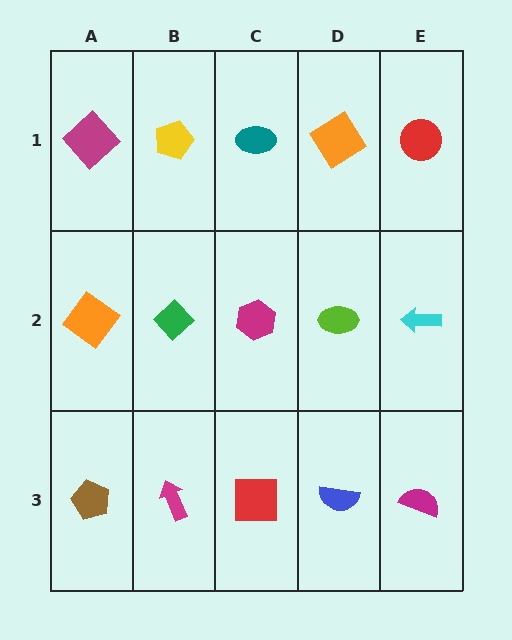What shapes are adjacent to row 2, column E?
A red circle (row 1, column E), a magenta semicircle (row 3, column E), a lime ellipse (row 2, column D).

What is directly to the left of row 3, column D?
A red square.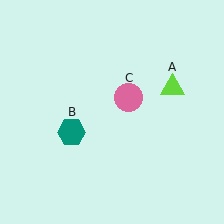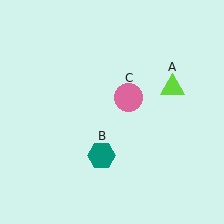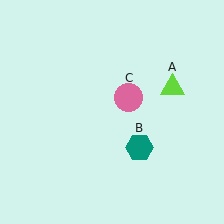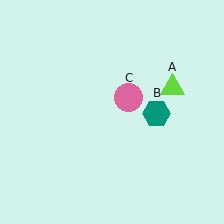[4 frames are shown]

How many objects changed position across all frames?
1 object changed position: teal hexagon (object B).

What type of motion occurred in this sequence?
The teal hexagon (object B) rotated counterclockwise around the center of the scene.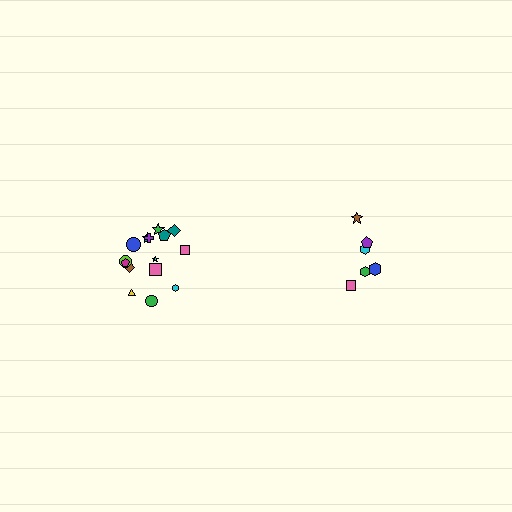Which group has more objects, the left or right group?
The left group.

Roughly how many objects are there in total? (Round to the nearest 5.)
Roughly 20 objects in total.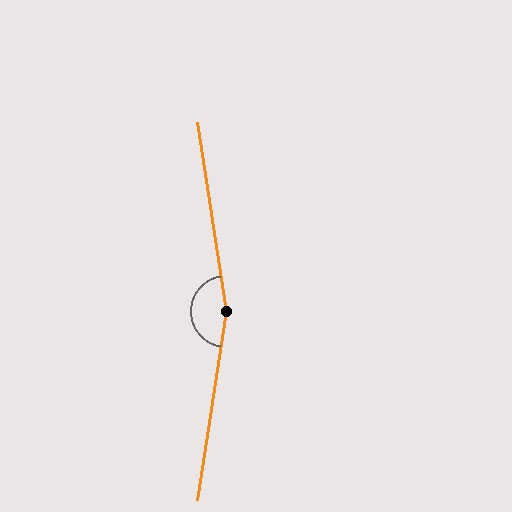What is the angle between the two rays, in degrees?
Approximately 162 degrees.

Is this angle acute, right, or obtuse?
It is obtuse.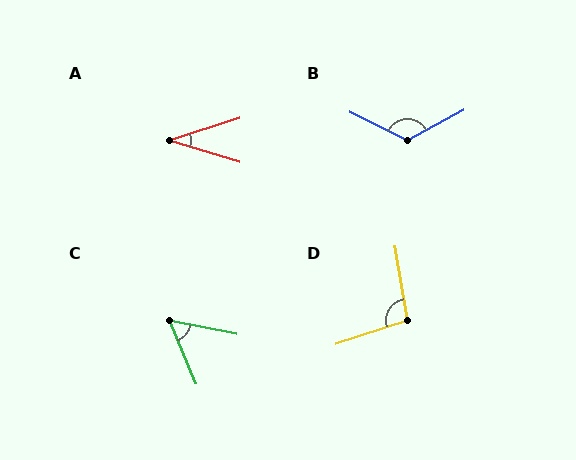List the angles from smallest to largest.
A (34°), C (56°), D (98°), B (124°).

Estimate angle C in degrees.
Approximately 56 degrees.